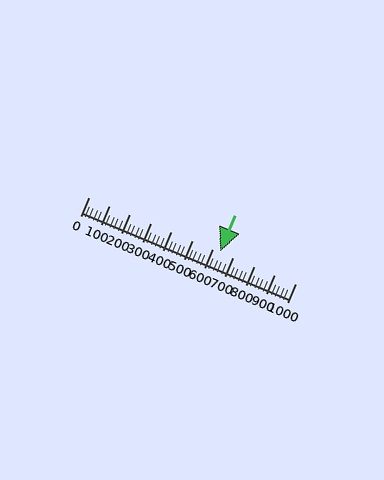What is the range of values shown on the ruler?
The ruler shows values from 0 to 1000.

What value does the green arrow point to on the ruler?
The green arrow points to approximately 634.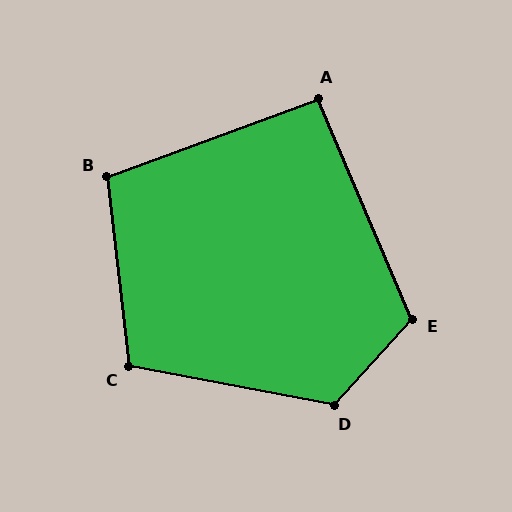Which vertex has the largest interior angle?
D, at approximately 121 degrees.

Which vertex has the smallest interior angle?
A, at approximately 93 degrees.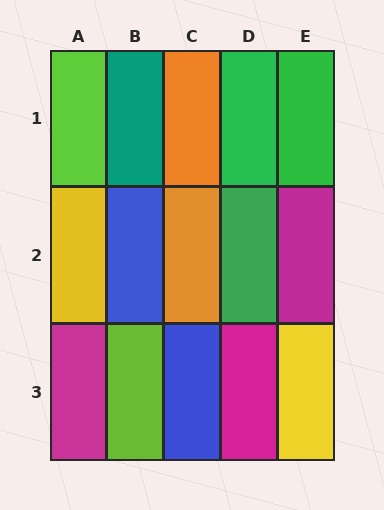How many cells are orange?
2 cells are orange.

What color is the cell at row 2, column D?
Green.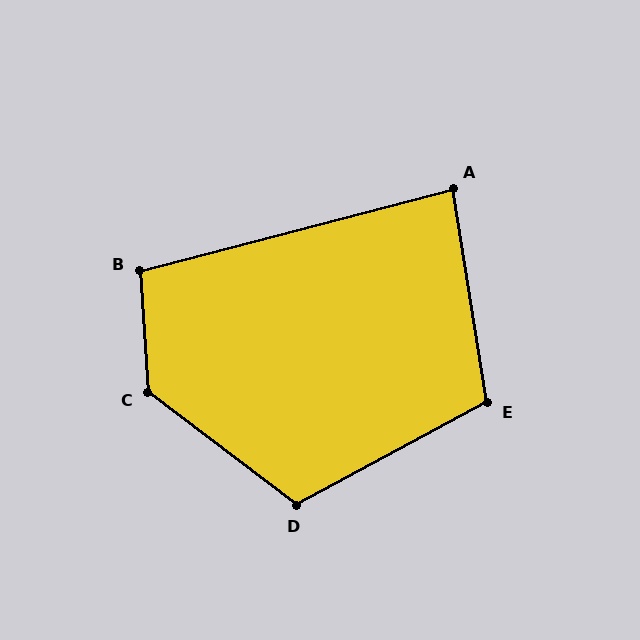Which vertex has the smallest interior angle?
A, at approximately 85 degrees.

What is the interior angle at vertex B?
Approximately 101 degrees (obtuse).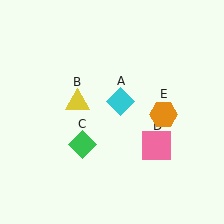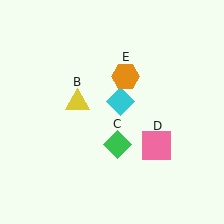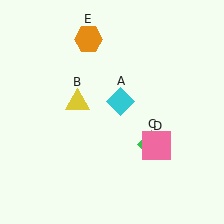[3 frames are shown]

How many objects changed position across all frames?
2 objects changed position: green diamond (object C), orange hexagon (object E).